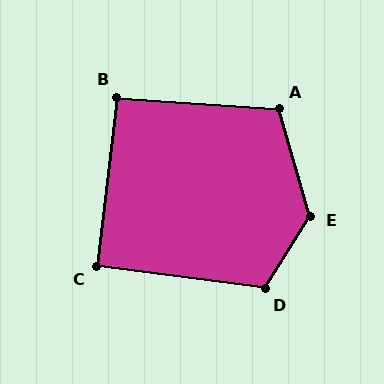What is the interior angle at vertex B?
Approximately 93 degrees (approximately right).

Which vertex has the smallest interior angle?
C, at approximately 91 degrees.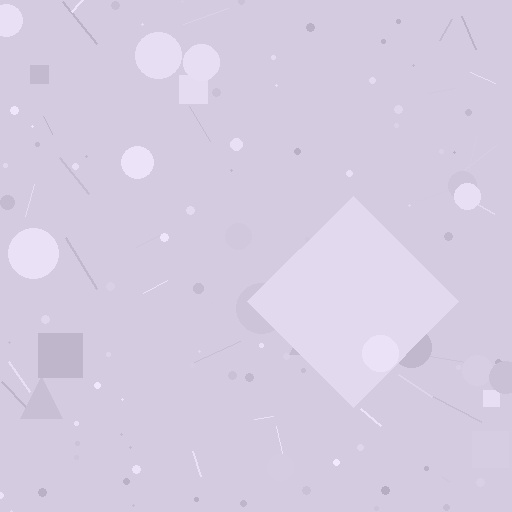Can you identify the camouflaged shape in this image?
The camouflaged shape is a diamond.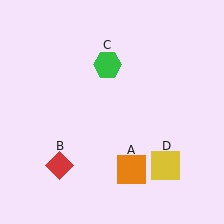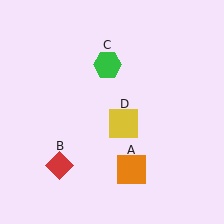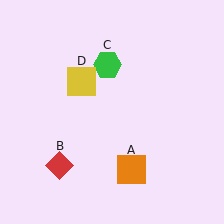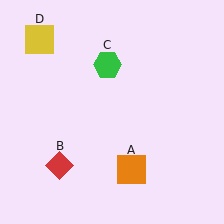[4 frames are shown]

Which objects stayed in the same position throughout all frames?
Orange square (object A) and red diamond (object B) and green hexagon (object C) remained stationary.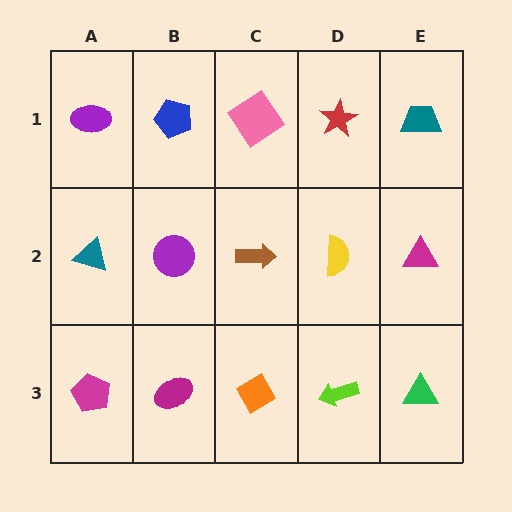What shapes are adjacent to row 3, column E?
A magenta triangle (row 2, column E), a lime arrow (row 3, column D).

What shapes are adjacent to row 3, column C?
A brown arrow (row 2, column C), a magenta ellipse (row 3, column B), a lime arrow (row 3, column D).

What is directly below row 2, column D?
A lime arrow.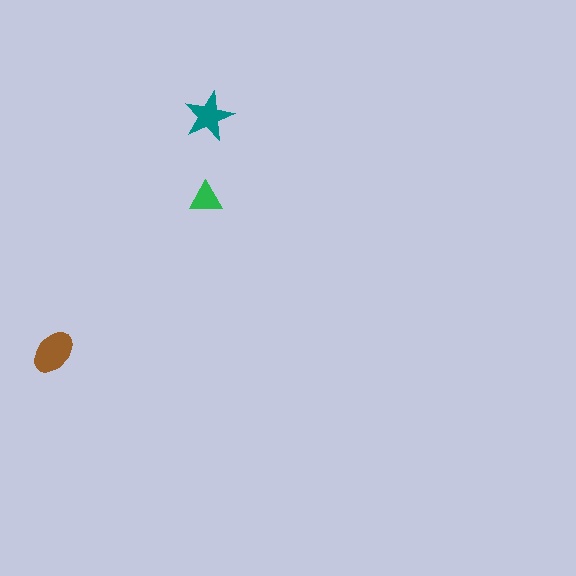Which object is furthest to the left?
The brown ellipse is leftmost.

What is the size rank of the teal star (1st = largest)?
2nd.